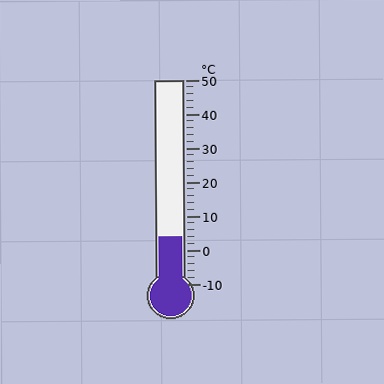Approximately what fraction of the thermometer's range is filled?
The thermometer is filled to approximately 25% of its range.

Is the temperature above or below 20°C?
The temperature is below 20°C.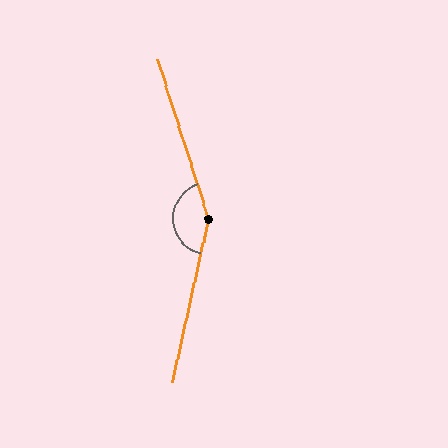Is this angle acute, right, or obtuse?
It is obtuse.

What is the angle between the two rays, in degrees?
Approximately 149 degrees.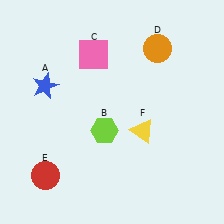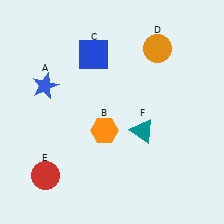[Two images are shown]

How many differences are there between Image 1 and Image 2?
There are 3 differences between the two images.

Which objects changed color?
B changed from lime to orange. C changed from pink to blue. F changed from yellow to teal.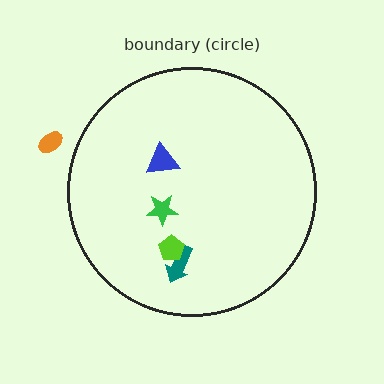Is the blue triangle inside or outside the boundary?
Inside.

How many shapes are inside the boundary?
4 inside, 1 outside.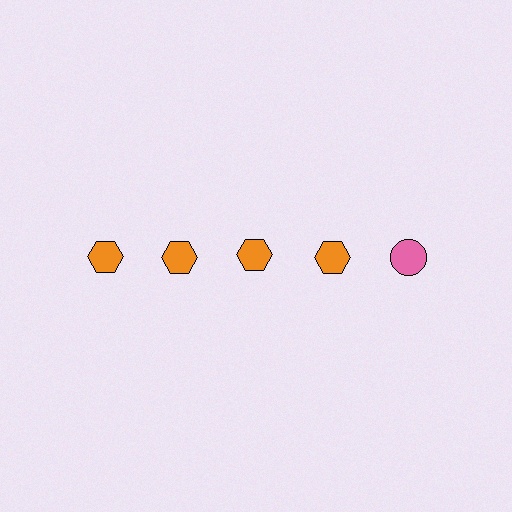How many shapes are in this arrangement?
There are 5 shapes arranged in a grid pattern.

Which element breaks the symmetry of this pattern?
The pink circle in the top row, rightmost column breaks the symmetry. All other shapes are orange hexagons.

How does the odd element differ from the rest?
It differs in both color (pink instead of orange) and shape (circle instead of hexagon).